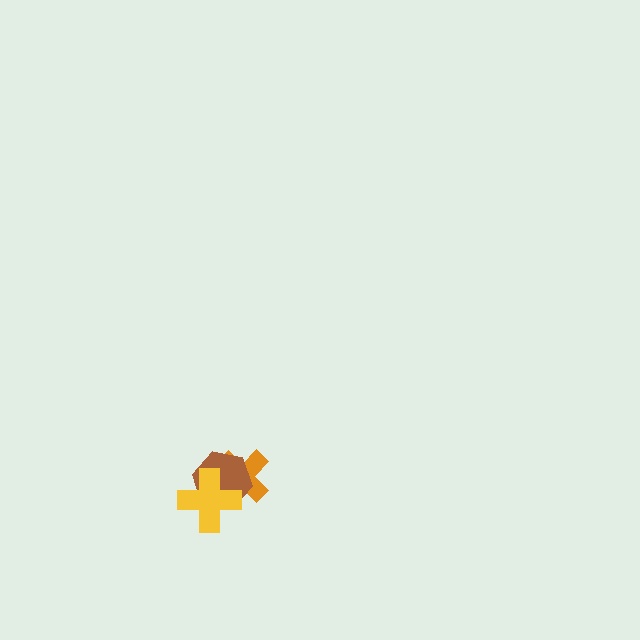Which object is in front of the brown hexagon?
The yellow cross is in front of the brown hexagon.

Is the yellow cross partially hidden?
No, no other shape covers it.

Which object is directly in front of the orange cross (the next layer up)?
The brown hexagon is directly in front of the orange cross.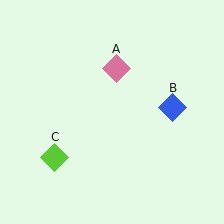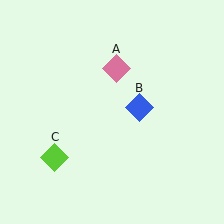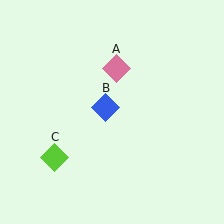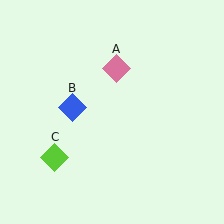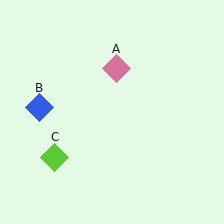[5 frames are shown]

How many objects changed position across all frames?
1 object changed position: blue diamond (object B).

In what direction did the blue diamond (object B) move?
The blue diamond (object B) moved left.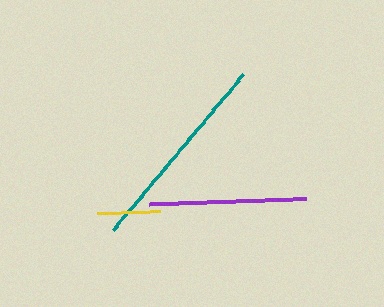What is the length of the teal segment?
The teal segment is approximately 203 pixels long.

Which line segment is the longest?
The teal line is the longest at approximately 203 pixels.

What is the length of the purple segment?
The purple segment is approximately 157 pixels long.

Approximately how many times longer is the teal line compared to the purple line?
The teal line is approximately 1.3 times the length of the purple line.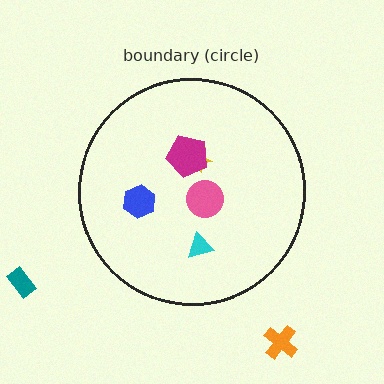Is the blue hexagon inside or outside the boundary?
Inside.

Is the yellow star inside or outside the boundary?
Inside.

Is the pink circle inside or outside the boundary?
Inside.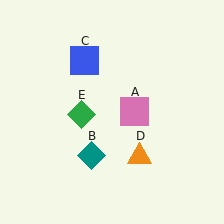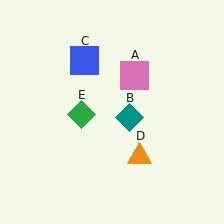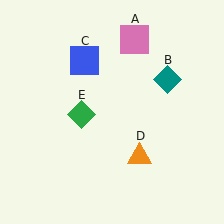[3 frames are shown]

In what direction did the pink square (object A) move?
The pink square (object A) moved up.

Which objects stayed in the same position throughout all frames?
Blue square (object C) and orange triangle (object D) and green diamond (object E) remained stationary.